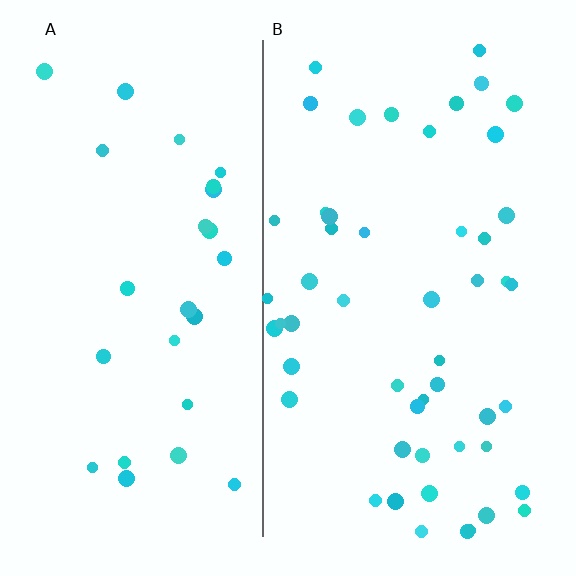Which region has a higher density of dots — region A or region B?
B (the right).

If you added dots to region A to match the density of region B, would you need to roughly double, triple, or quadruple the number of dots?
Approximately double.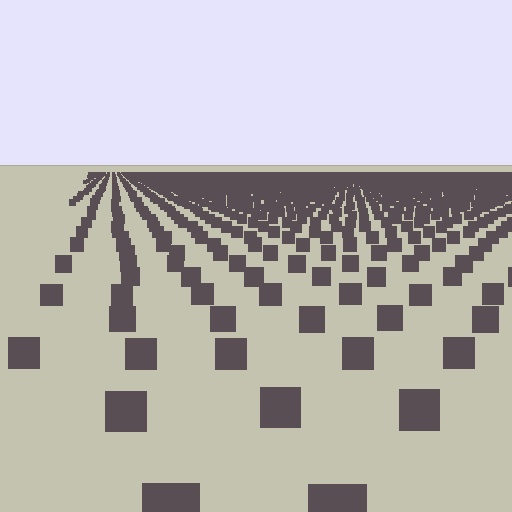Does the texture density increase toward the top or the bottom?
Density increases toward the top.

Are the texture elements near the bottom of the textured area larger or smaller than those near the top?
Larger. Near the bottom, elements are closer to the viewer and appear at a bigger on-screen size.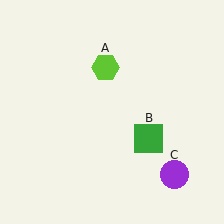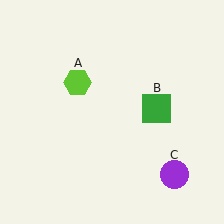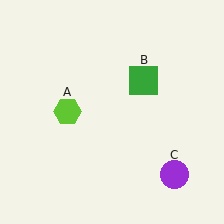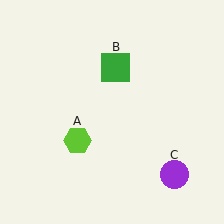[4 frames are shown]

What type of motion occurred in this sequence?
The lime hexagon (object A), green square (object B) rotated counterclockwise around the center of the scene.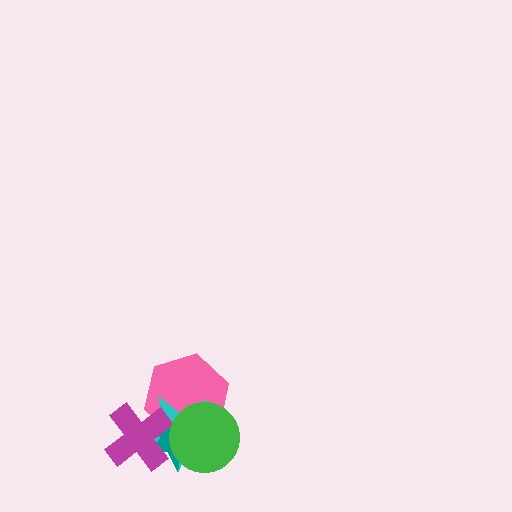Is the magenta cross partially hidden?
No, no other shape covers it.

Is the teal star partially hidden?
Yes, it is partially covered by another shape.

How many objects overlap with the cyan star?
4 objects overlap with the cyan star.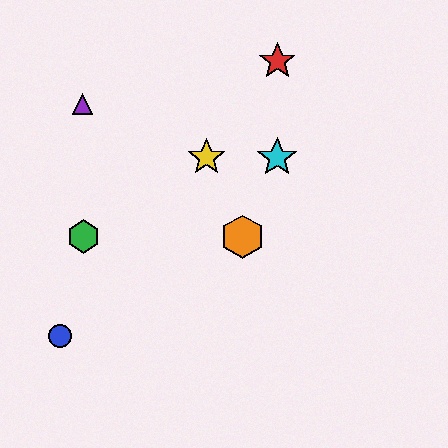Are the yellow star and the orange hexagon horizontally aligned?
No, the yellow star is at y≈157 and the orange hexagon is at y≈237.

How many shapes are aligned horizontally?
2 shapes (the yellow star, the cyan star) are aligned horizontally.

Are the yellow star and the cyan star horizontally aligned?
Yes, both are at y≈157.